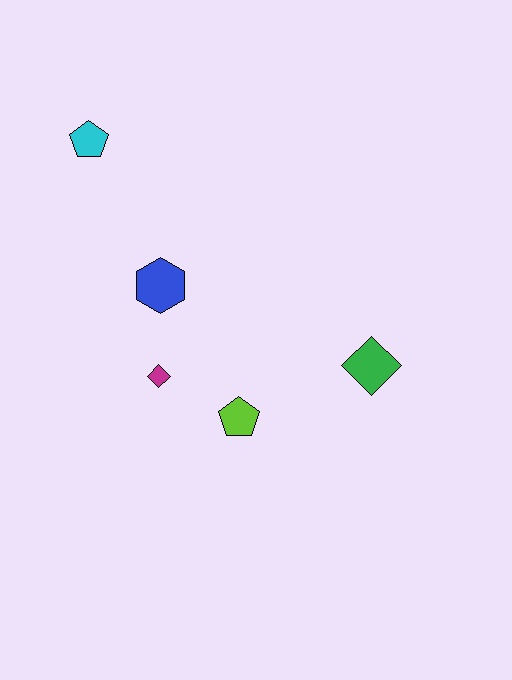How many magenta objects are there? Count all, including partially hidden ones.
There is 1 magenta object.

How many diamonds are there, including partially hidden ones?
There are 2 diamonds.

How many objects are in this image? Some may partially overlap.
There are 5 objects.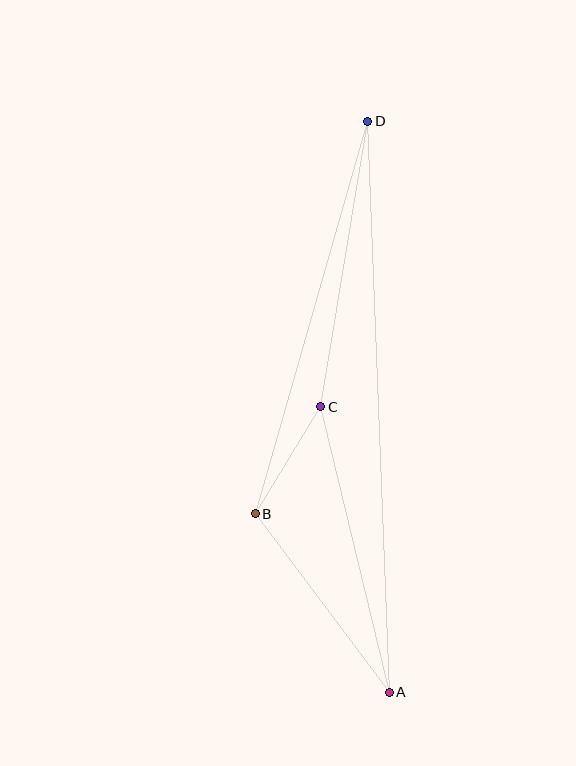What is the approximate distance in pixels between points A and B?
The distance between A and B is approximately 223 pixels.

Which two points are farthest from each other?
Points A and D are farthest from each other.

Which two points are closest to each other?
Points B and C are closest to each other.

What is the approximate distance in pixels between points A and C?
The distance between A and C is approximately 294 pixels.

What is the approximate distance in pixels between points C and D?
The distance between C and D is approximately 289 pixels.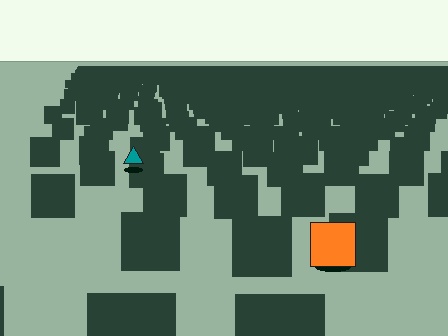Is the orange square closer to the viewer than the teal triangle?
Yes. The orange square is closer — you can tell from the texture gradient: the ground texture is coarser near it.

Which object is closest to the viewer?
The orange square is closest. The texture marks near it are larger and more spread out.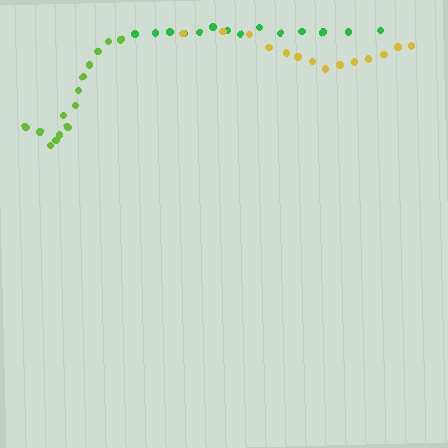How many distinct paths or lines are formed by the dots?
There are 3 distinct paths.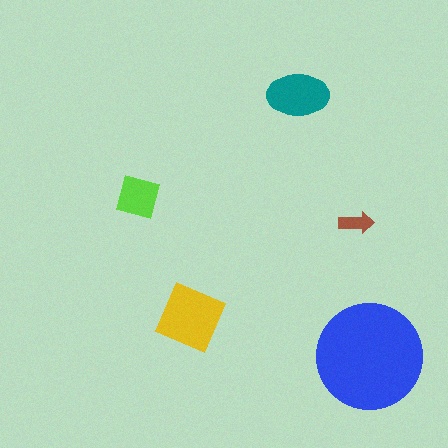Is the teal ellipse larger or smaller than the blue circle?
Smaller.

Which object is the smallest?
The brown arrow.